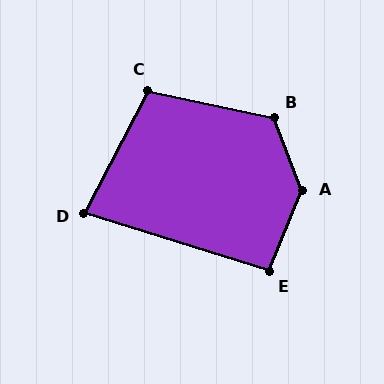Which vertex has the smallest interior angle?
D, at approximately 80 degrees.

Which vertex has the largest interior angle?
A, at approximately 136 degrees.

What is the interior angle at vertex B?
Approximately 124 degrees (obtuse).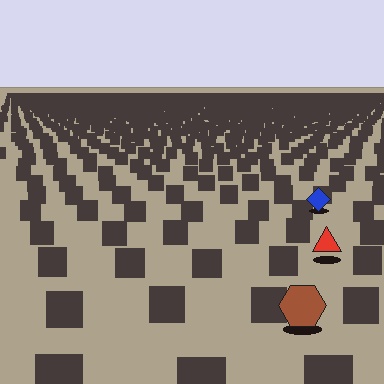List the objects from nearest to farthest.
From nearest to farthest: the brown hexagon, the red triangle, the blue diamond.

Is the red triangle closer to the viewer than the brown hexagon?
No. The brown hexagon is closer — you can tell from the texture gradient: the ground texture is coarser near it.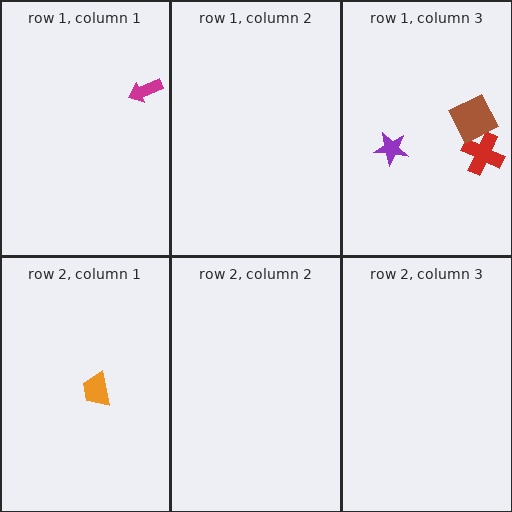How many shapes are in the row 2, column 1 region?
1.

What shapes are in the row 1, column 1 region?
The magenta arrow.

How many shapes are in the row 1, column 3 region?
3.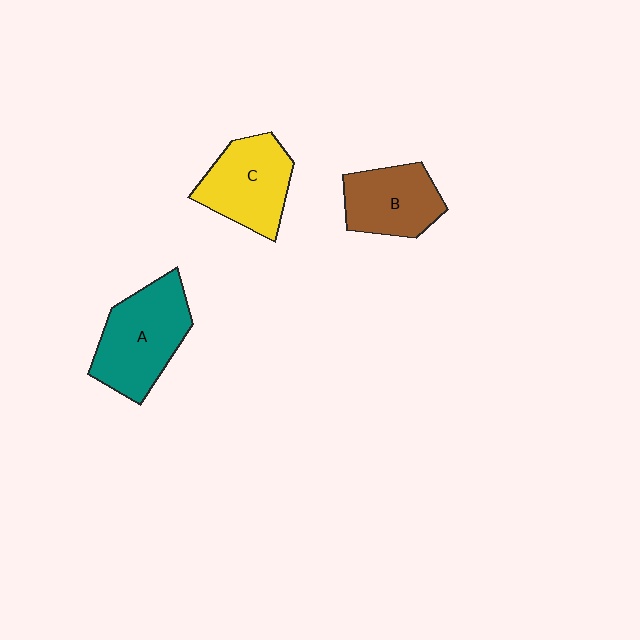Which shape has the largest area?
Shape A (teal).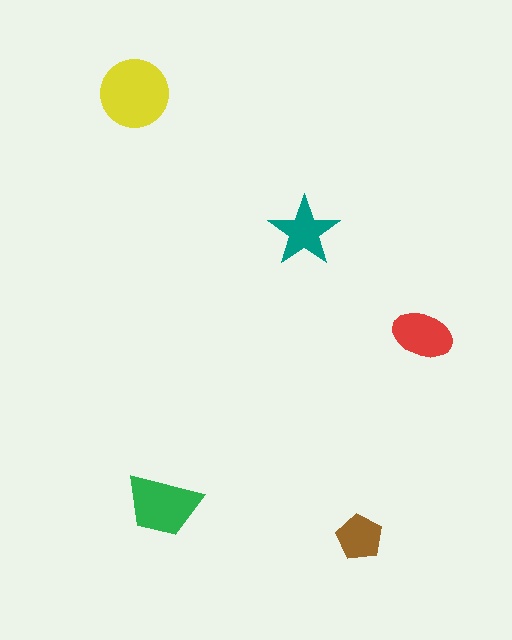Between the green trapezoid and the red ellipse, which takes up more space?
The green trapezoid.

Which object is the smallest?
The brown pentagon.